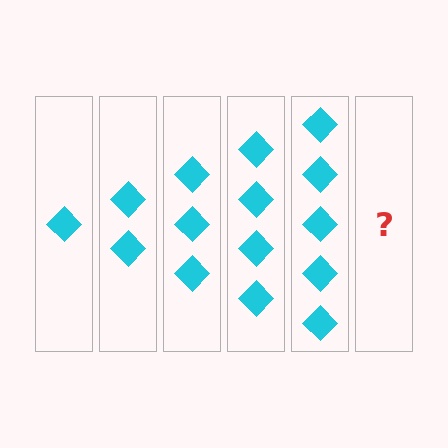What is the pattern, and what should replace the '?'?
The pattern is that each step adds one more diamond. The '?' should be 6 diamonds.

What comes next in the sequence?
The next element should be 6 diamonds.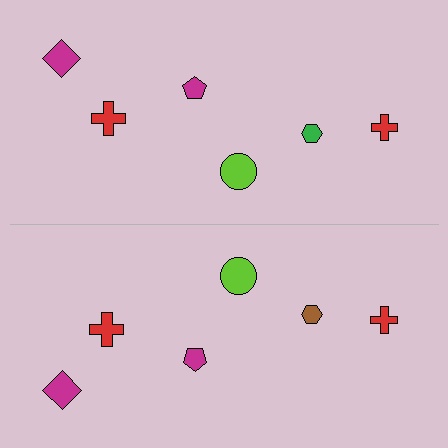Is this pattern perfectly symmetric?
No, the pattern is not perfectly symmetric. The brown hexagon on the bottom side breaks the symmetry — its mirror counterpart is green.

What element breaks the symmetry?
The brown hexagon on the bottom side breaks the symmetry — its mirror counterpart is green.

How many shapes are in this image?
There are 12 shapes in this image.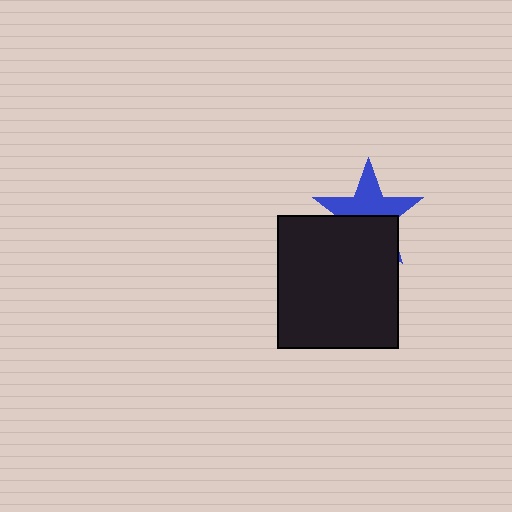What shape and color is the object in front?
The object in front is a black rectangle.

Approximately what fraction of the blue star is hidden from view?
Roughly 46% of the blue star is hidden behind the black rectangle.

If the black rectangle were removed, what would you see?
You would see the complete blue star.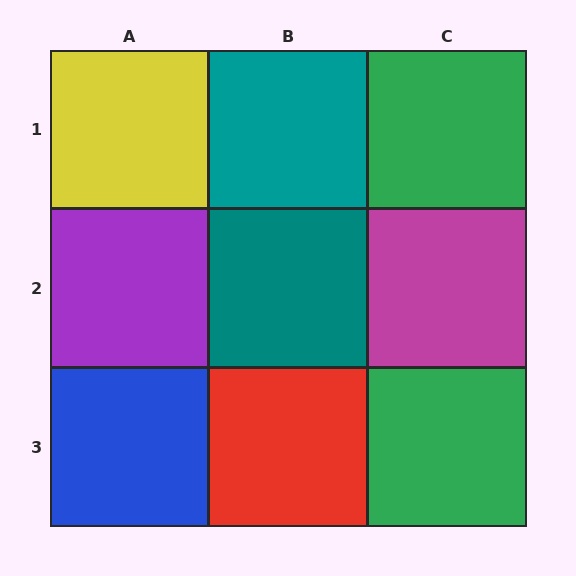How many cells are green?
2 cells are green.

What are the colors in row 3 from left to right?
Blue, red, green.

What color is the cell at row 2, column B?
Teal.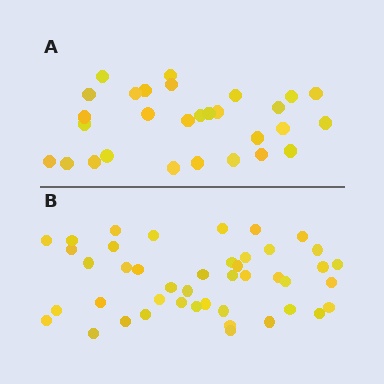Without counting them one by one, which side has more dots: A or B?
Region B (the bottom region) has more dots.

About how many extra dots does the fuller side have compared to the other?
Region B has approximately 15 more dots than region A.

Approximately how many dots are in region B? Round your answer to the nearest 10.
About 40 dots. (The exact count is 44, which rounds to 40.)